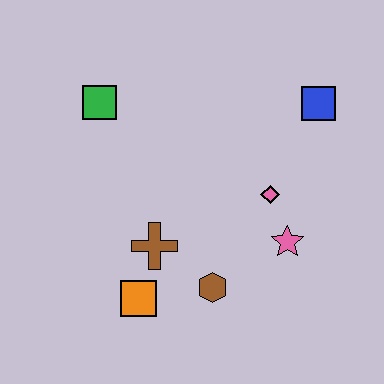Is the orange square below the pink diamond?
Yes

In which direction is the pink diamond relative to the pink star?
The pink diamond is above the pink star.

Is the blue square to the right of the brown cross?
Yes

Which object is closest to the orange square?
The brown cross is closest to the orange square.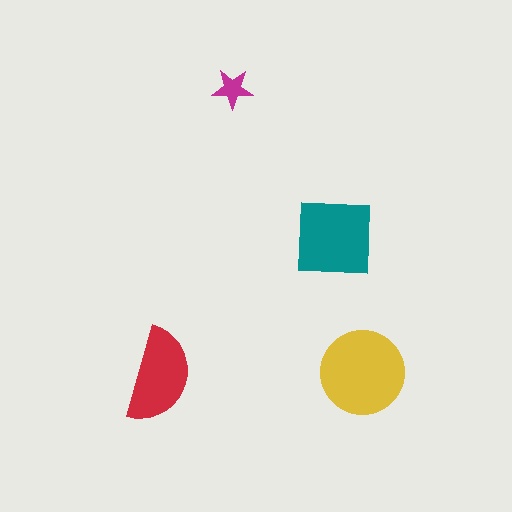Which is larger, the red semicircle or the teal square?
The teal square.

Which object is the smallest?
The magenta star.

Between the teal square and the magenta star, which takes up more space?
The teal square.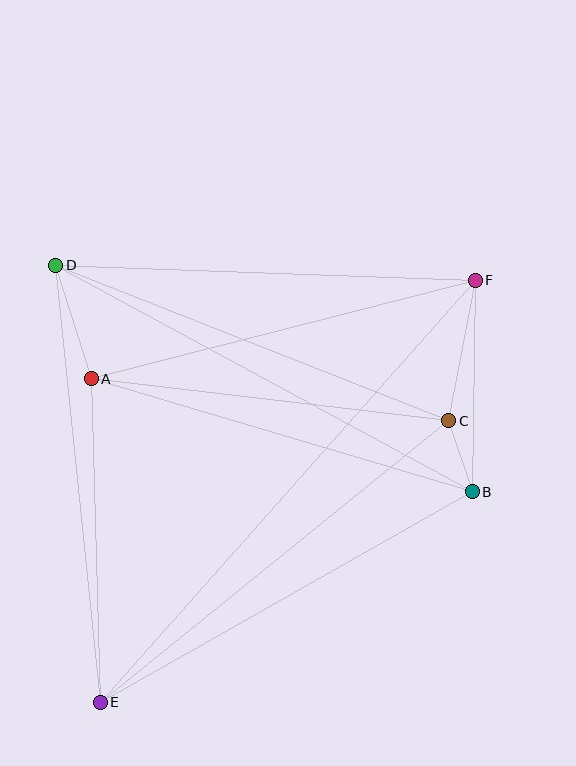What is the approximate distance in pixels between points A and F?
The distance between A and F is approximately 397 pixels.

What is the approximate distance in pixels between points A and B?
The distance between A and B is approximately 398 pixels.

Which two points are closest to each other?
Points B and C are closest to each other.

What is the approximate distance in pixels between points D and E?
The distance between D and E is approximately 439 pixels.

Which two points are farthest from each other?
Points E and F are farthest from each other.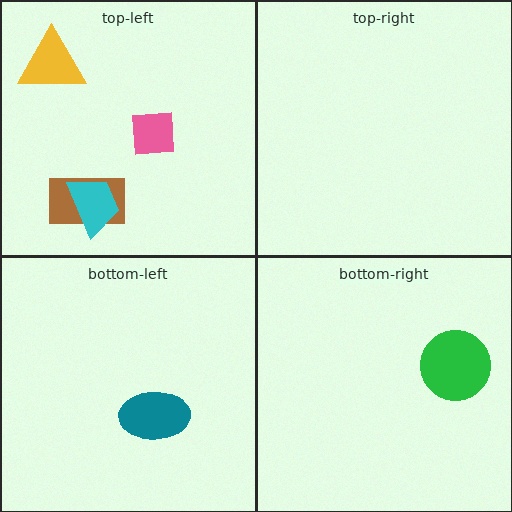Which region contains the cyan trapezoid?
The top-left region.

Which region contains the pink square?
The top-left region.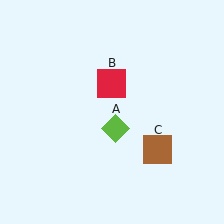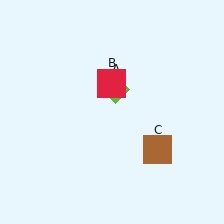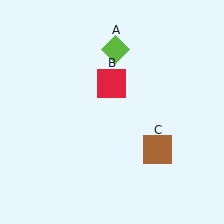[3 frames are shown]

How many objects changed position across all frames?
1 object changed position: lime diamond (object A).